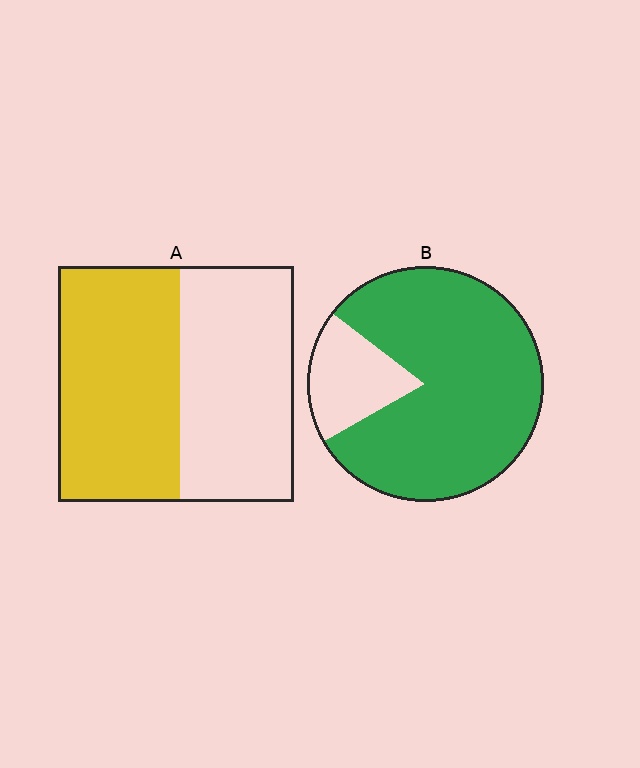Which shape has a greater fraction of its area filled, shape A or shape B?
Shape B.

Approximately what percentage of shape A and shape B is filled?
A is approximately 50% and B is approximately 80%.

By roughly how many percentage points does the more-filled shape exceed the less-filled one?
By roughly 30 percentage points (B over A).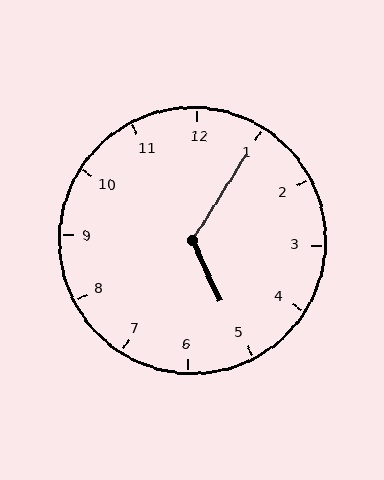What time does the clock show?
5:05.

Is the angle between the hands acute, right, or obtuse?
It is obtuse.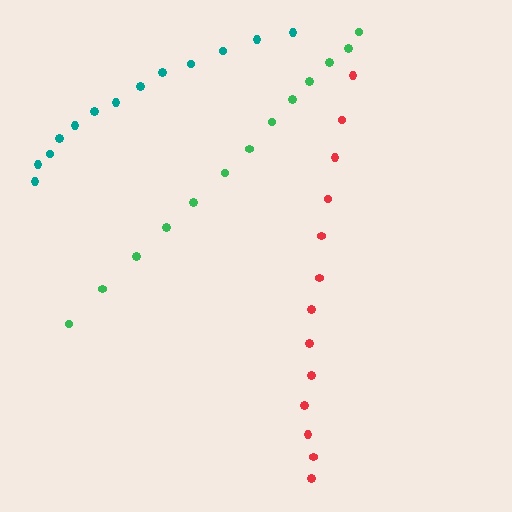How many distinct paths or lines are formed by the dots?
There are 3 distinct paths.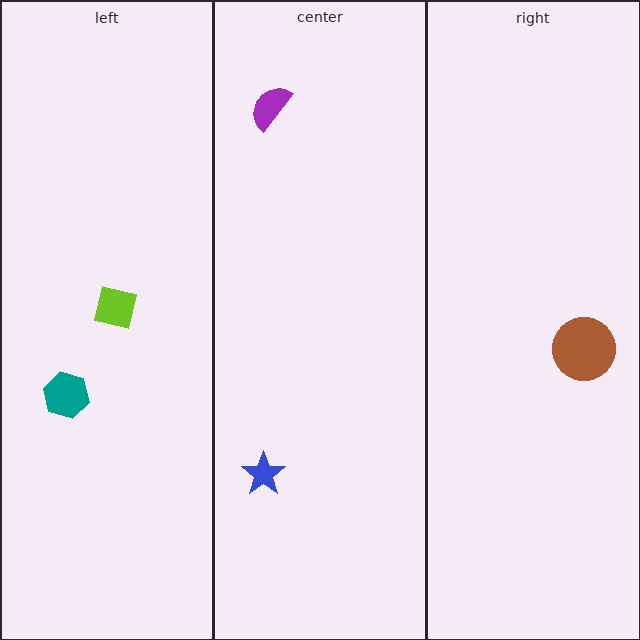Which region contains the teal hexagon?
The left region.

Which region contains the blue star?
The center region.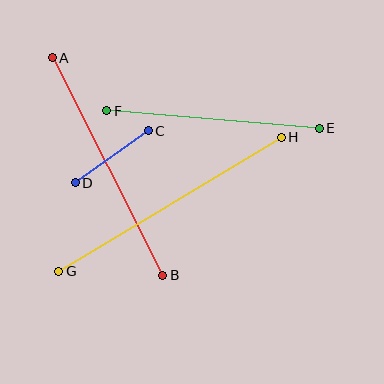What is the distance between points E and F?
The distance is approximately 213 pixels.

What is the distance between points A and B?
The distance is approximately 244 pixels.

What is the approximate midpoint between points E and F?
The midpoint is at approximately (213, 120) pixels.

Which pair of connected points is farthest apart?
Points G and H are farthest apart.